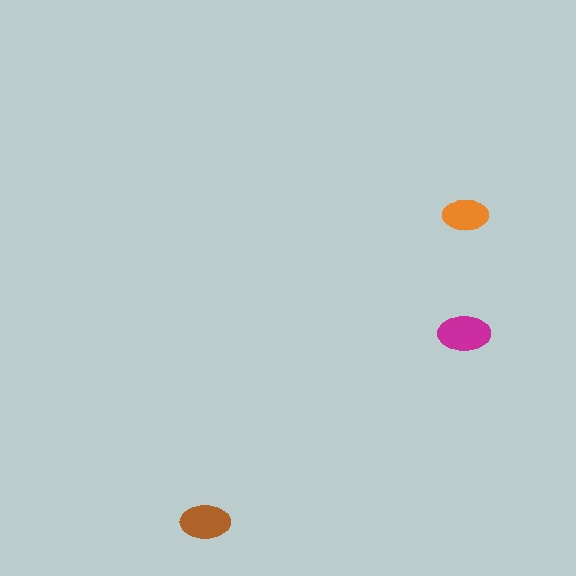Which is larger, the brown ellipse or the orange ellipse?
The brown one.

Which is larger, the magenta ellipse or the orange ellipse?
The magenta one.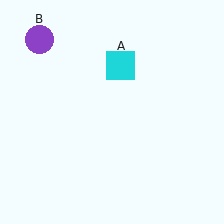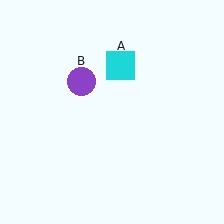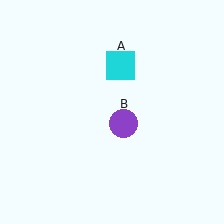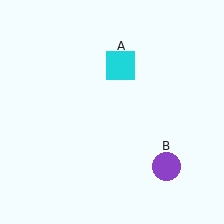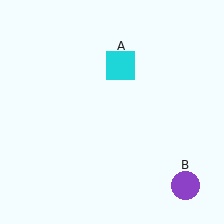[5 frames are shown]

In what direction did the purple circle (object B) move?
The purple circle (object B) moved down and to the right.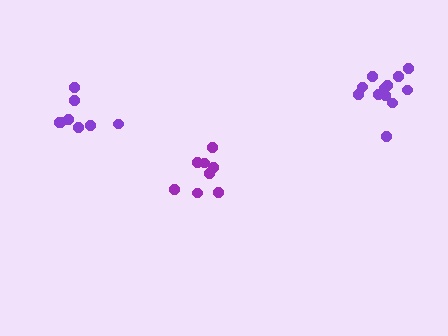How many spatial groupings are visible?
There are 3 spatial groupings.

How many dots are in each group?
Group 1: 8 dots, Group 2: 8 dots, Group 3: 12 dots (28 total).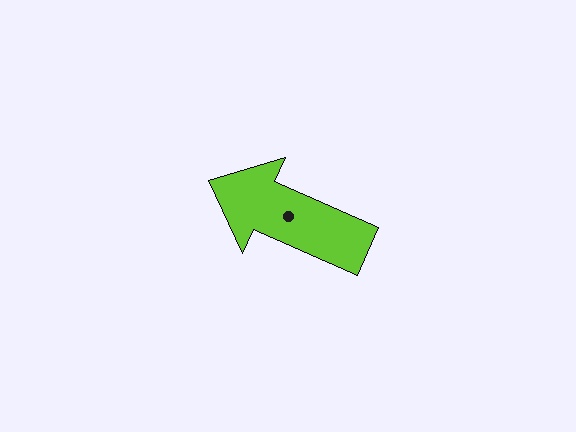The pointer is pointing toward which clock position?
Roughly 10 o'clock.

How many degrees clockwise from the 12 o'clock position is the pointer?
Approximately 294 degrees.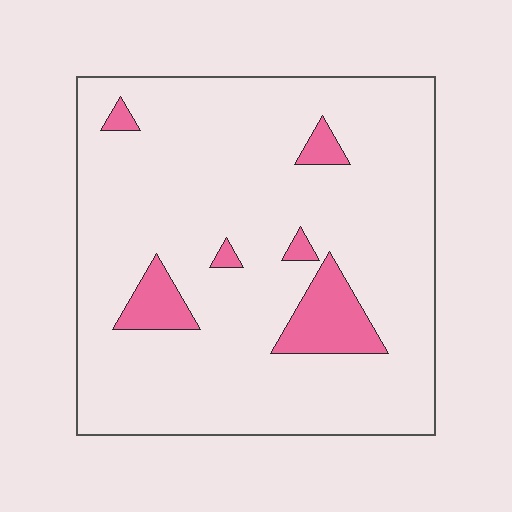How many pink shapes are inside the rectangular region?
6.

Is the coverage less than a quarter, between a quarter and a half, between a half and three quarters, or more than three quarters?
Less than a quarter.